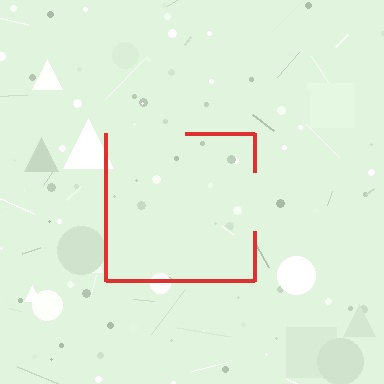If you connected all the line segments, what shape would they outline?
They would outline a square.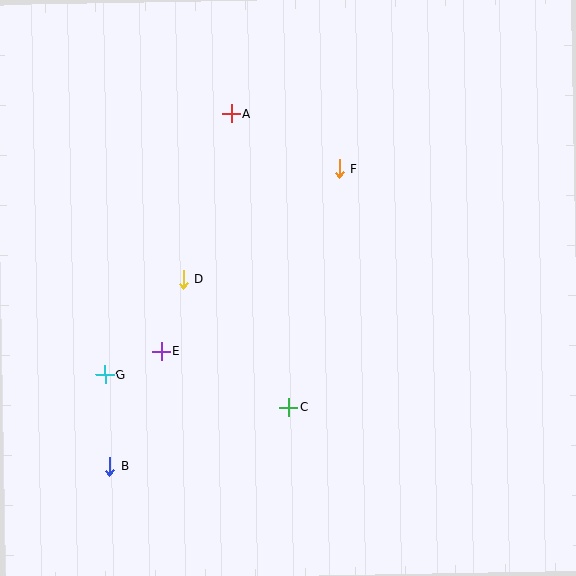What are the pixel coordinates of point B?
Point B is at (110, 466).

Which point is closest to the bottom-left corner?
Point B is closest to the bottom-left corner.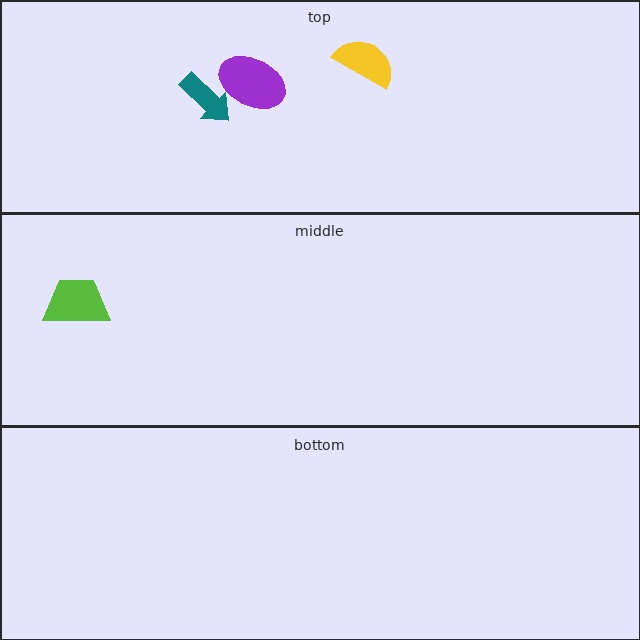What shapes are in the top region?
The yellow semicircle, the purple ellipse, the teal arrow.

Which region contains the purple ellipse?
The top region.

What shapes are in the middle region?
The lime trapezoid.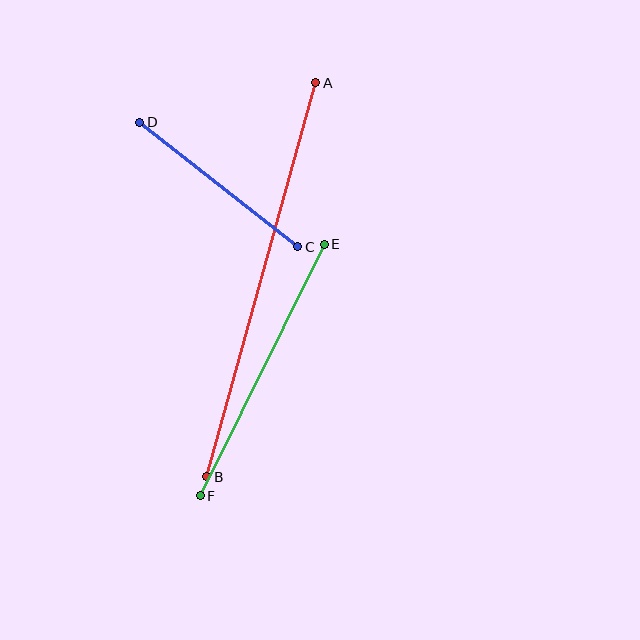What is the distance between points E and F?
The distance is approximately 281 pixels.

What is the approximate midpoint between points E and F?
The midpoint is at approximately (262, 370) pixels.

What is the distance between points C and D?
The distance is approximately 201 pixels.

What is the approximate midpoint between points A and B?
The midpoint is at approximately (261, 280) pixels.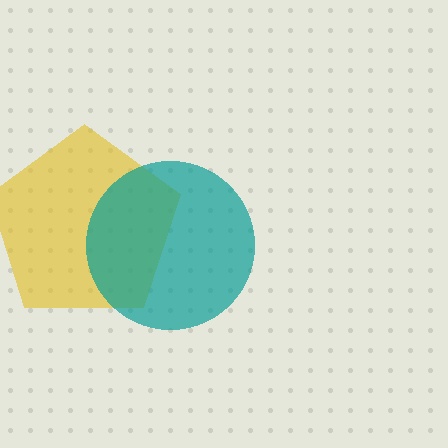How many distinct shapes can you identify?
There are 2 distinct shapes: a yellow pentagon, a teal circle.